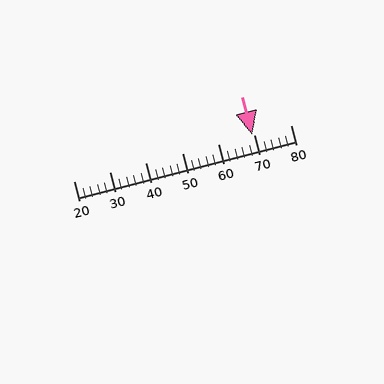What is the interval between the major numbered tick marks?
The major tick marks are spaced 10 units apart.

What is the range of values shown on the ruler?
The ruler shows values from 20 to 80.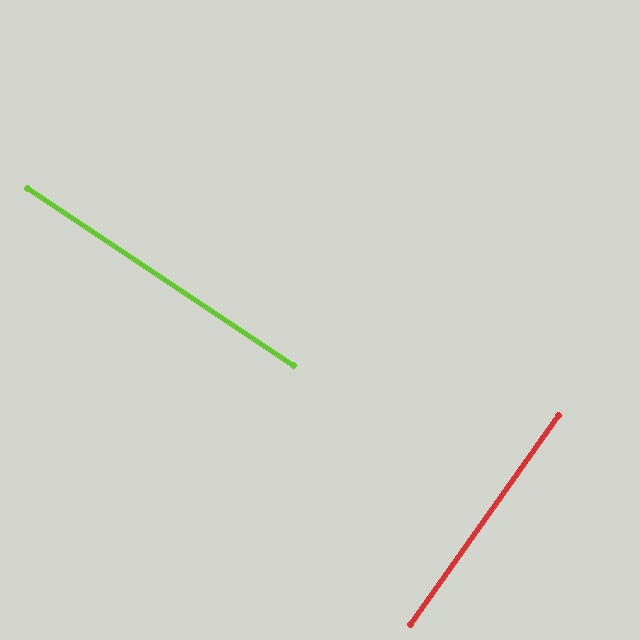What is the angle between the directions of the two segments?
Approximately 88 degrees.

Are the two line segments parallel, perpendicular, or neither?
Perpendicular — they meet at approximately 88°.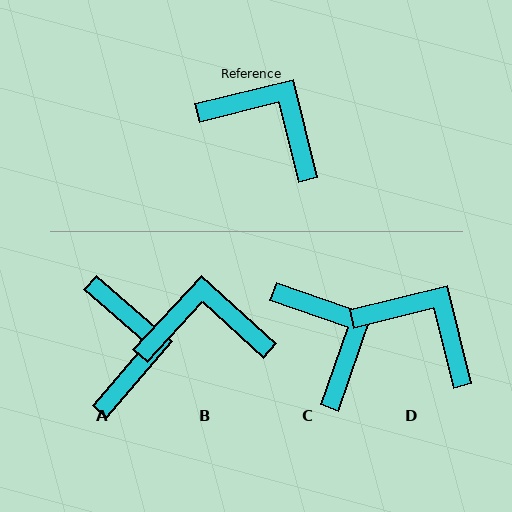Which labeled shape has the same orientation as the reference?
D.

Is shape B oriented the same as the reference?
No, it is off by about 33 degrees.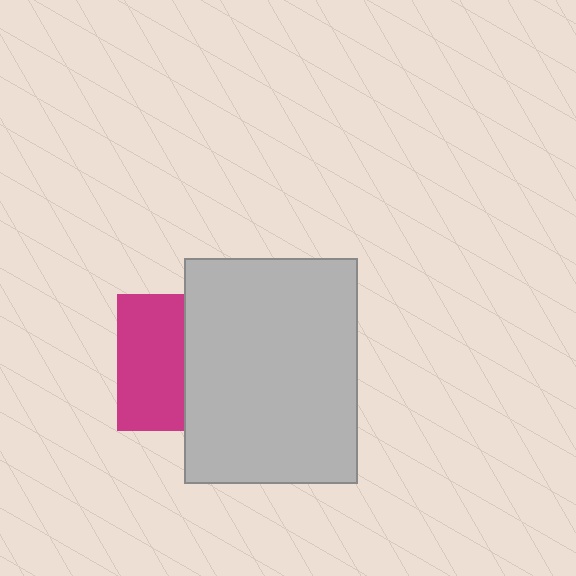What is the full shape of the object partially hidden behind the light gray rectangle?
The partially hidden object is a magenta square.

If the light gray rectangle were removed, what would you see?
You would see the complete magenta square.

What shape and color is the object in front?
The object in front is a light gray rectangle.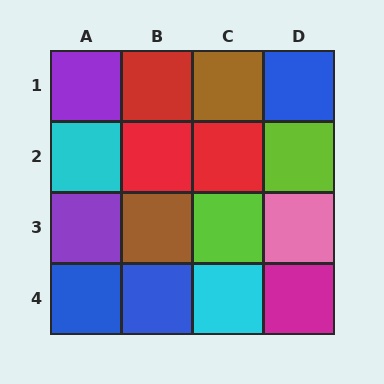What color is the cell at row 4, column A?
Blue.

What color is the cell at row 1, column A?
Purple.